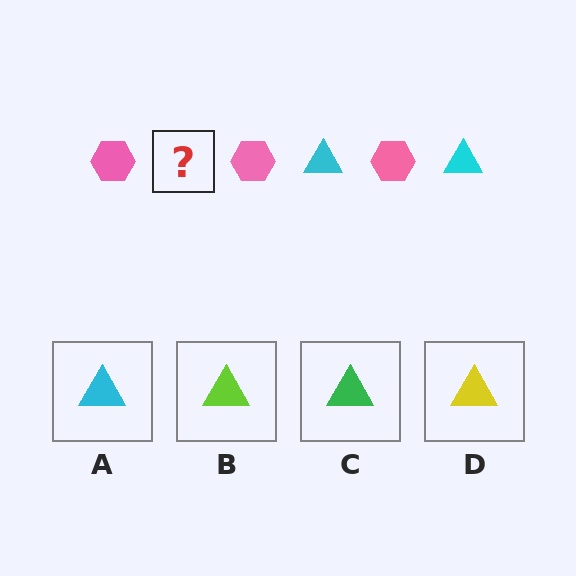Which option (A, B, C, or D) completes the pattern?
A.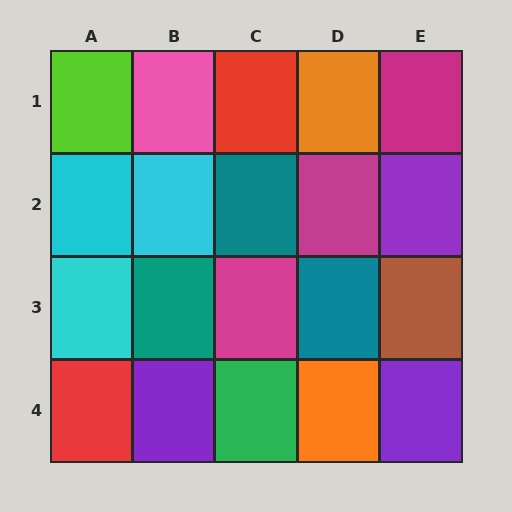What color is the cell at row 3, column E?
Brown.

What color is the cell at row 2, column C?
Teal.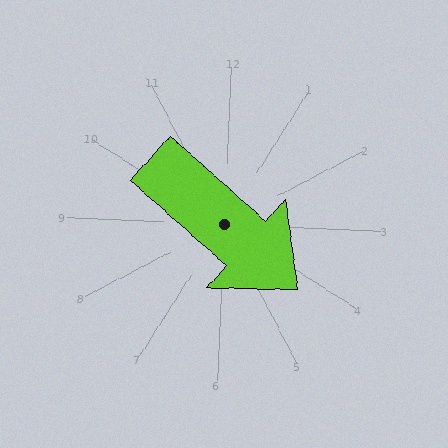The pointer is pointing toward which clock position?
Roughly 4 o'clock.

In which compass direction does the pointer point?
Southeast.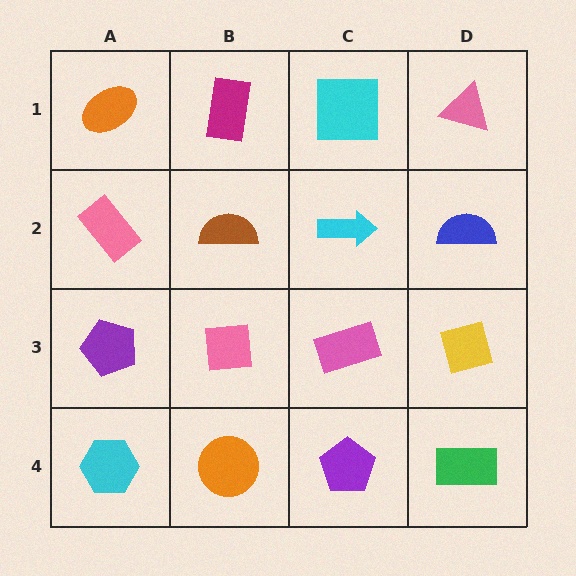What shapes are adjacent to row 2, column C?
A cyan square (row 1, column C), a pink rectangle (row 3, column C), a brown semicircle (row 2, column B), a blue semicircle (row 2, column D).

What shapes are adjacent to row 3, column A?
A pink rectangle (row 2, column A), a cyan hexagon (row 4, column A), a pink square (row 3, column B).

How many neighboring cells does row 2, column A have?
3.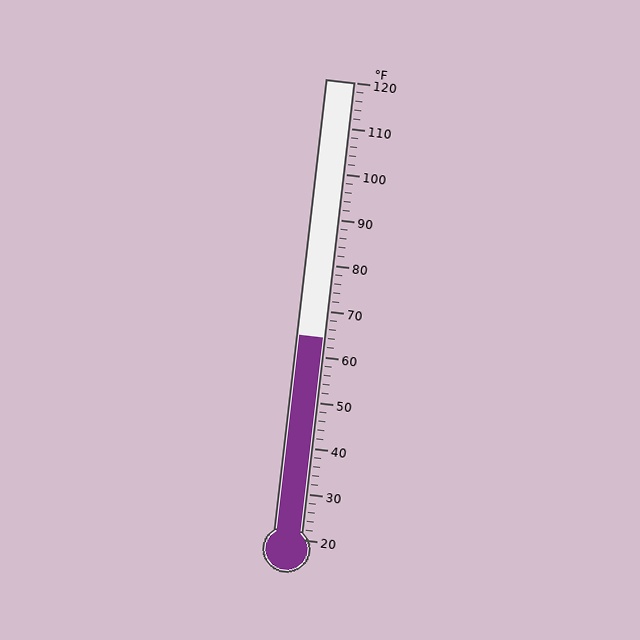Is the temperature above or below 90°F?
The temperature is below 90°F.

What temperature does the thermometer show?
The thermometer shows approximately 64°F.